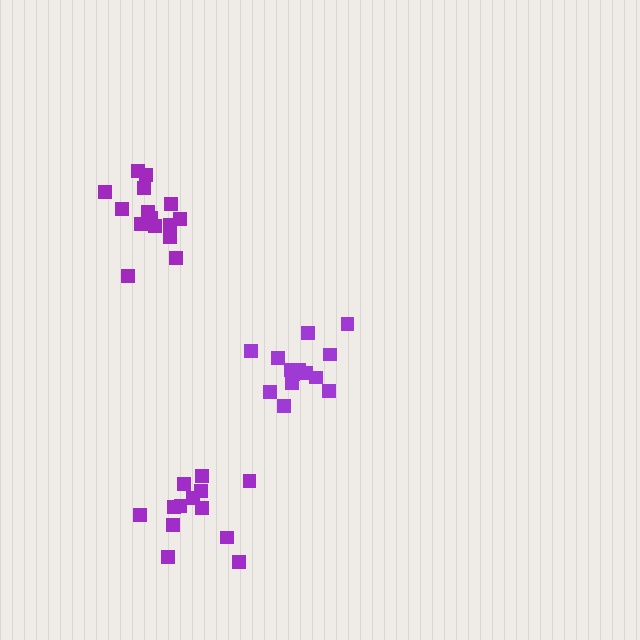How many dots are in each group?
Group 1: 14 dots, Group 2: 15 dots, Group 3: 13 dots (42 total).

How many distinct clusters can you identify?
There are 3 distinct clusters.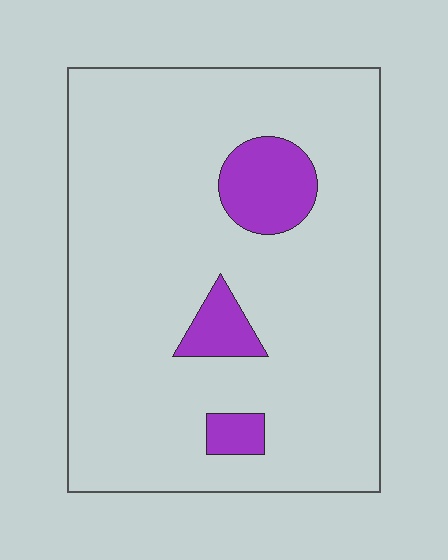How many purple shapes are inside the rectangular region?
3.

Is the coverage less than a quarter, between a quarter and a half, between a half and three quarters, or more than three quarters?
Less than a quarter.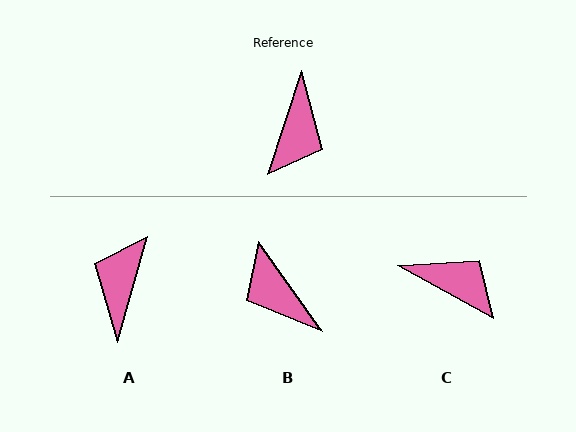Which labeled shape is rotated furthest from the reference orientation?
A, about 178 degrees away.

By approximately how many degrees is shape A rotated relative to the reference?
Approximately 178 degrees clockwise.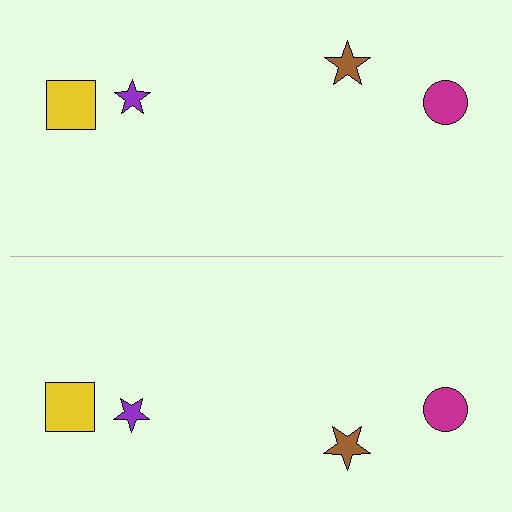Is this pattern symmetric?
Yes, this pattern has bilateral (reflection) symmetry.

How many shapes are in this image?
There are 8 shapes in this image.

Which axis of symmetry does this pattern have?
The pattern has a horizontal axis of symmetry running through the center of the image.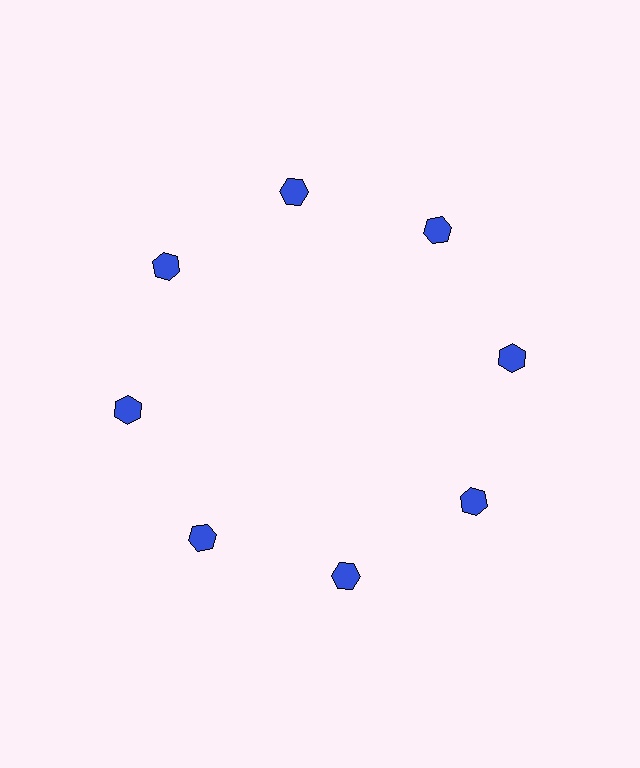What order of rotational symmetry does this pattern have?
This pattern has 8-fold rotational symmetry.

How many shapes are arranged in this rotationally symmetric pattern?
There are 8 shapes, arranged in 8 groups of 1.